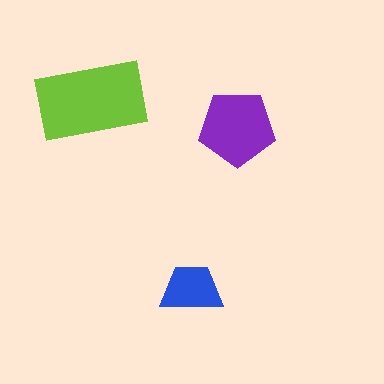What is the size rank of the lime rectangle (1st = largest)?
1st.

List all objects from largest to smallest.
The lime rectangle, the purple pentagon, the blue trapezoid.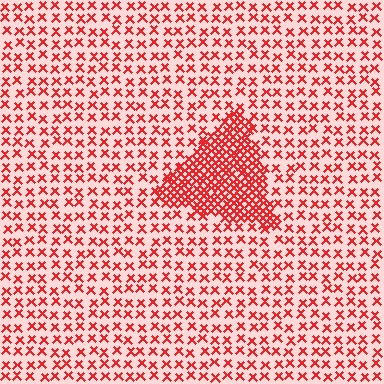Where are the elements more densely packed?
The elements are more densely packed inside the triangle boundary.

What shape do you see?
I see a triangle.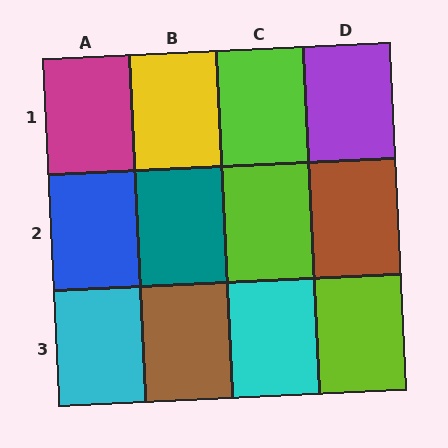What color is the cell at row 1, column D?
Purple.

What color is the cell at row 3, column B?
Brown.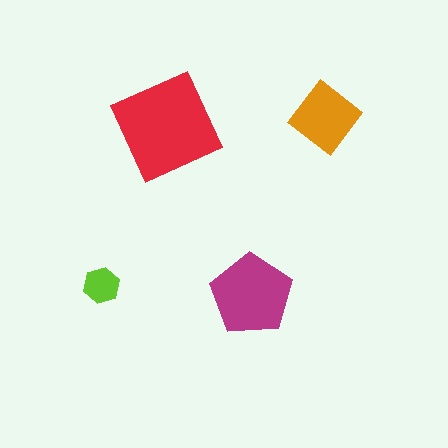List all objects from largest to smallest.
The red diamond, the magenta pentagon, the orange diamond, the lime hexagon.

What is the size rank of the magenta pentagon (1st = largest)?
2nd.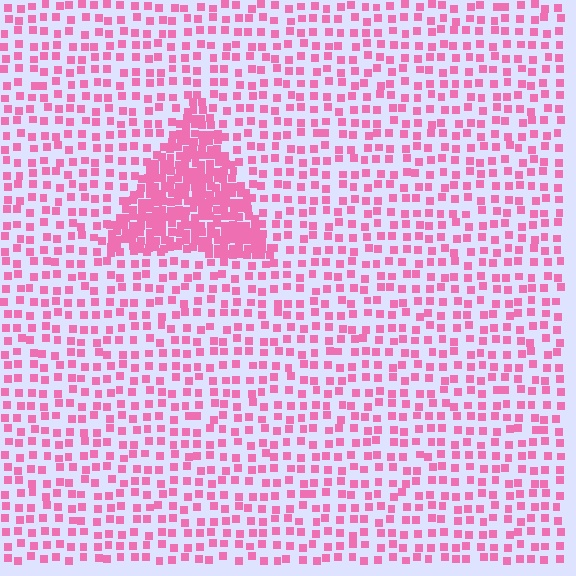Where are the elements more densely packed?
The elements are more densely packed inside the triangle boundary.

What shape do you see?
I see a triangle.